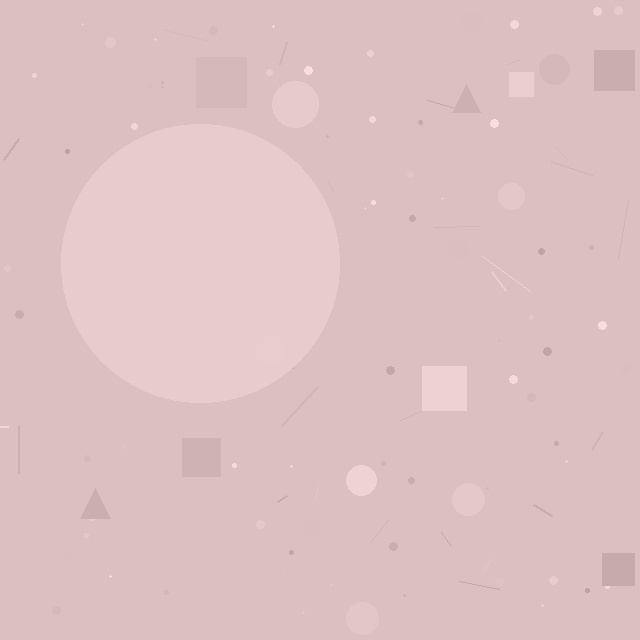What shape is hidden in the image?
A circle is hidden in the image.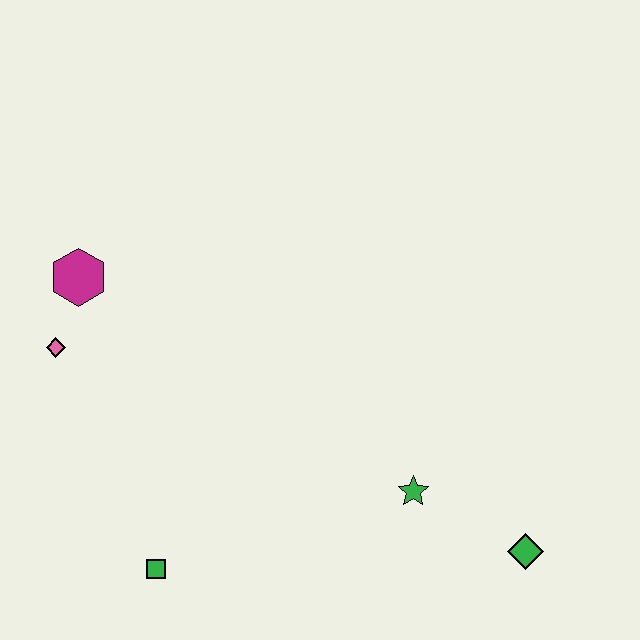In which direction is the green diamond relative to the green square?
The green diamond is to the right of the green square.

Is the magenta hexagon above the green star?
Yes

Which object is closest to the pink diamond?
The magenta hexagon is closest to the pink diamond.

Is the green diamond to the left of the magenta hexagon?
No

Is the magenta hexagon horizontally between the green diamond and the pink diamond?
Yes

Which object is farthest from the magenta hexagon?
The green diamond is farthest from the magenta hexagon.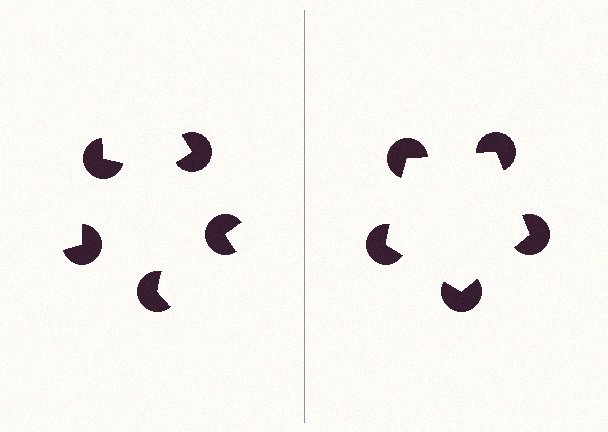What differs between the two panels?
The pac-man discs are positioned identically on both sides; only the wedge orientations differ. On the right they align to a pentagon; on the left they are misaligned.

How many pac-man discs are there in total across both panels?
10 — 5 on each side.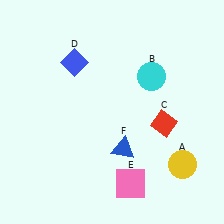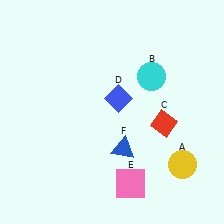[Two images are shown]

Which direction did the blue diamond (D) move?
The blue diamond (D) moved right.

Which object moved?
The blue diamond (D) moved right.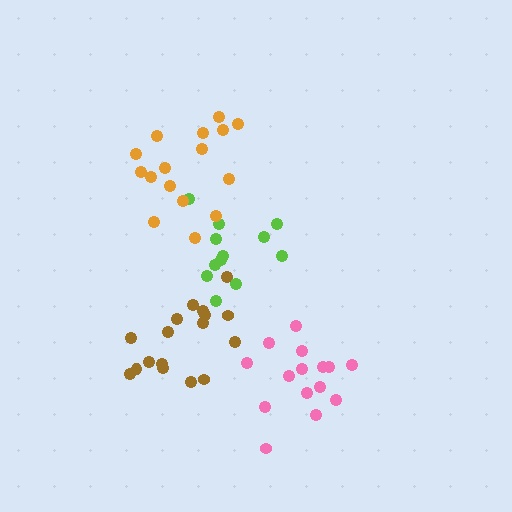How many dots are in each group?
Group 1: 17 dots, Group 2: 12 dots, Group 3: 16 dots, Group 4: 15 dots (60 total).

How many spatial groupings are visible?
There are 4 spatial groupings.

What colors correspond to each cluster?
The clusters are colored: brown, lime, orange, pink.